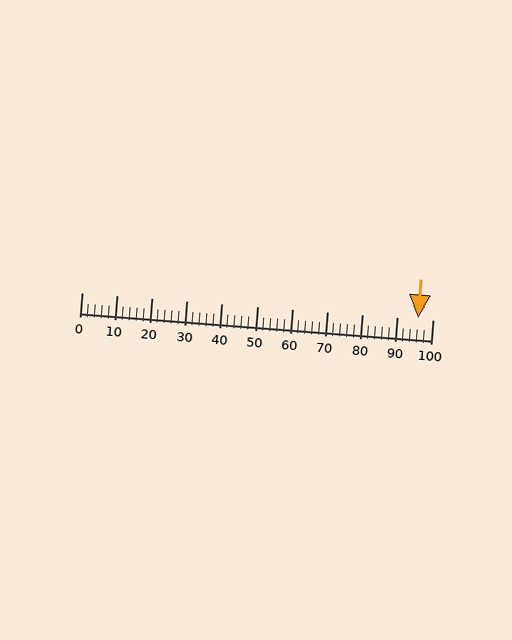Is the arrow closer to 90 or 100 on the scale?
The arrow is closer to 100.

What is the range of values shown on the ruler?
The ruler shows values from 0 to 100.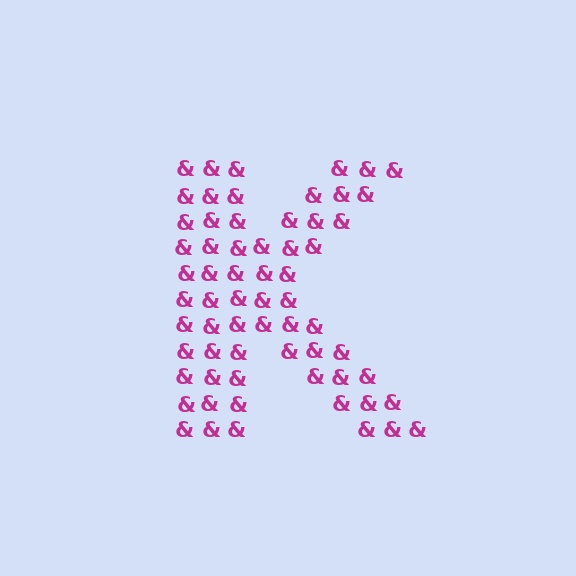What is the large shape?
The large shape is the letter K.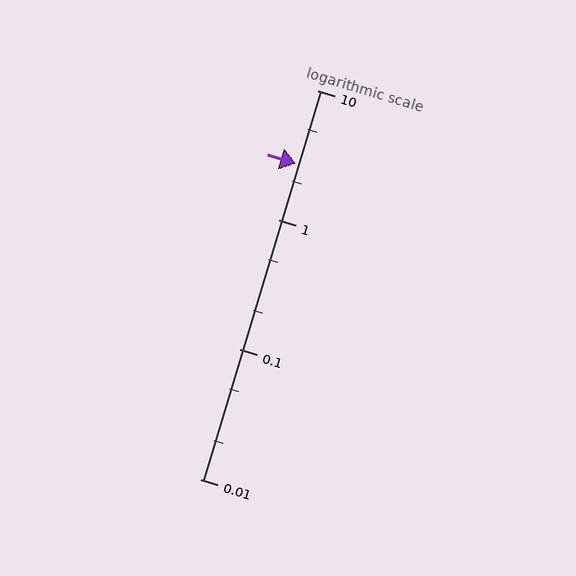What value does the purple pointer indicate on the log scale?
The pointer indicates approximately 2.7.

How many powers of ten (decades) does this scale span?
The scale spans 3 decades, from 0.01 to 10.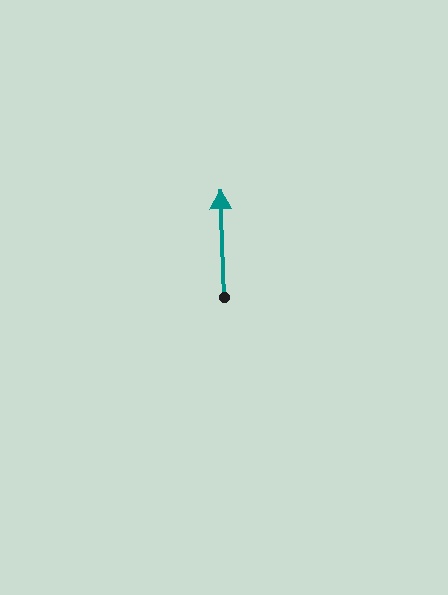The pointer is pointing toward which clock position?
Roughly 12 o'clock.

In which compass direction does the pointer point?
North.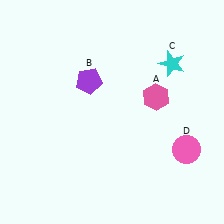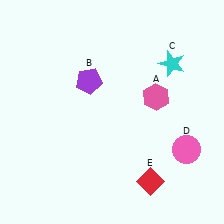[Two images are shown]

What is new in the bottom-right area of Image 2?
A red diamond (E) was added in the bottom-right area of Image 2.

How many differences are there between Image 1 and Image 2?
There is 1 difference between the two images.